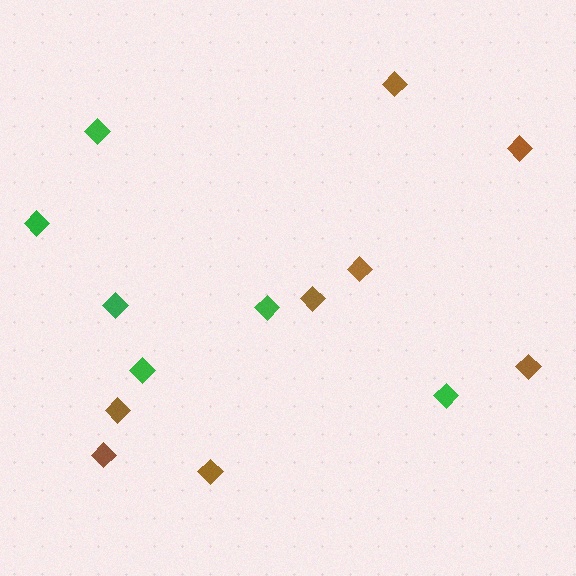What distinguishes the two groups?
There are 2 groups: one group of brown diamonds (8) and one group of green diamonds (6).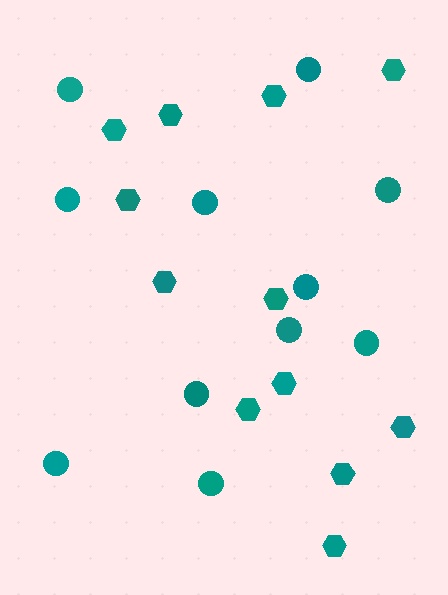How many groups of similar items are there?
There are 2 groups: one group of circles (11) and one group of hexagons (12).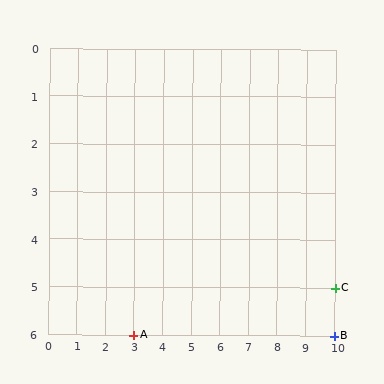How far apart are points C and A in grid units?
Points C and A are 7 columns and 1 row apart (about 7.1 grid units diagonally).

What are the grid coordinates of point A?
Point A is at grid coordinates (3, 6).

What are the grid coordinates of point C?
Point C is at grid coordinates (10, 5).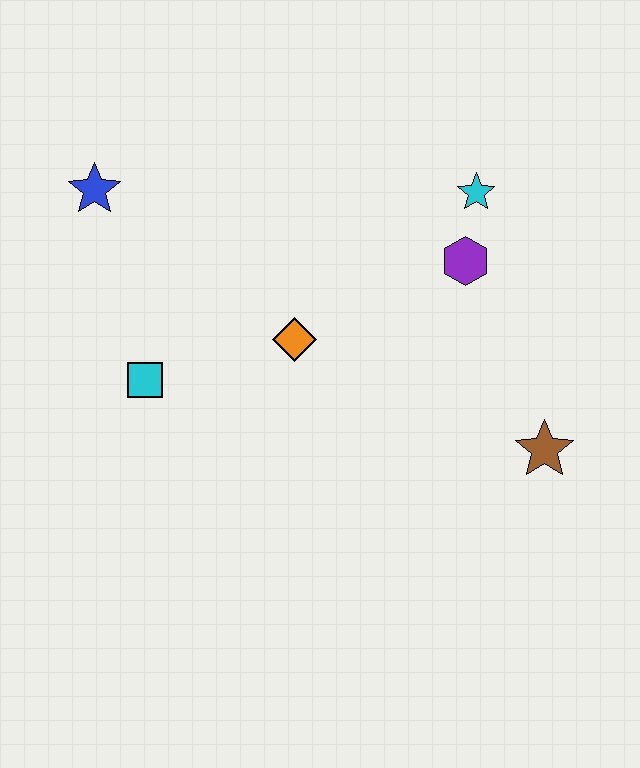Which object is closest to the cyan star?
The purple hexagon is closest to the cyan star.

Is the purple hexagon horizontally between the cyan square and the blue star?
No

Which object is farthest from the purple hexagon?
The blue star is farthest from the purple hexagon.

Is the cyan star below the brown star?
No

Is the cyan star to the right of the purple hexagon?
Yes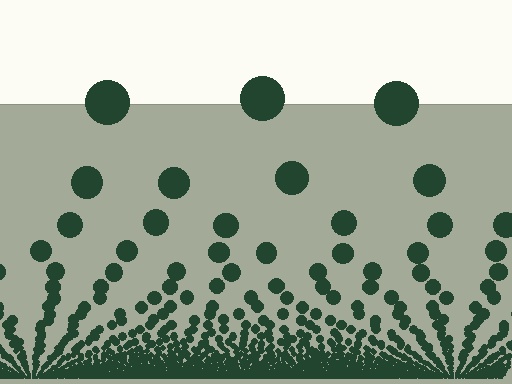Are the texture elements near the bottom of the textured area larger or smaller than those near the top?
Smaller. The gradient is inverted — elements near the bottom are smaller and denser.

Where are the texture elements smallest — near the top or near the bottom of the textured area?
Near the bottom.